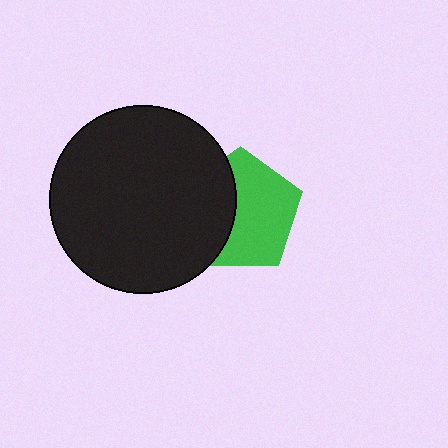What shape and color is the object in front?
The object in front is a black circle.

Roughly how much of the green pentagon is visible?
About half of it is visible (roughly 61%).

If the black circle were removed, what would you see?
You would see the complete green pentagon.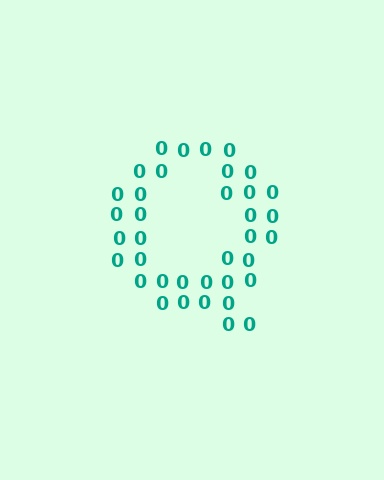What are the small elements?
The small elements are digit 0's.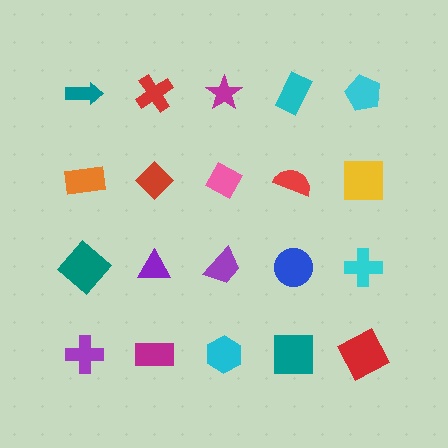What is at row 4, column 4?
A teal square.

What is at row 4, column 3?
A cyan hexagon.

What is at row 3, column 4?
A blue circle.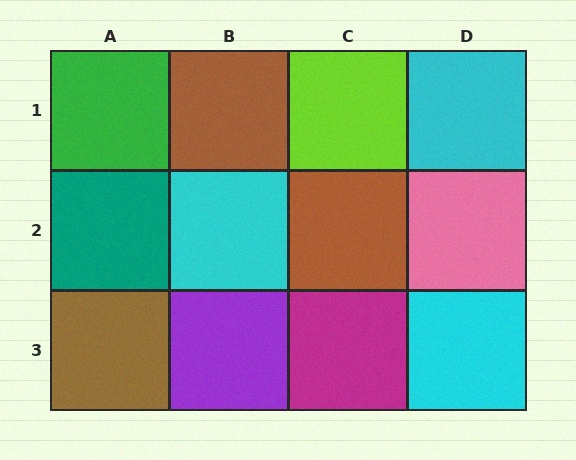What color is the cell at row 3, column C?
Magenta.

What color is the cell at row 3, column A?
Brown.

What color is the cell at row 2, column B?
Cyan.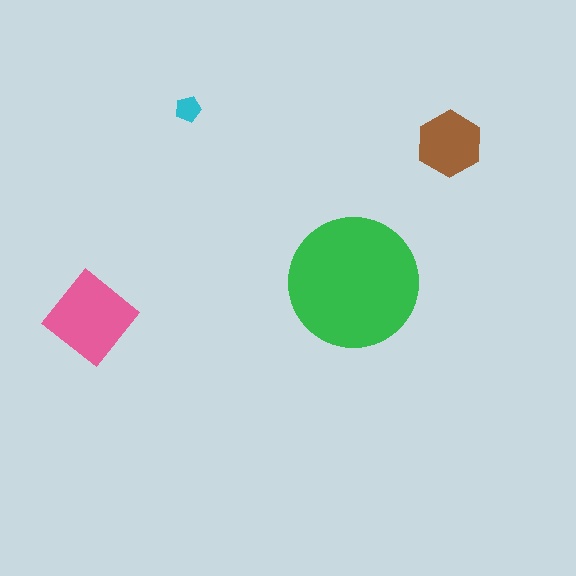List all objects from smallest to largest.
The cyan pentagon, the brown hexagon, the pink diamond, the green circle.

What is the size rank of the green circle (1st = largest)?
1st.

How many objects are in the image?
There are 4 objects in the image.